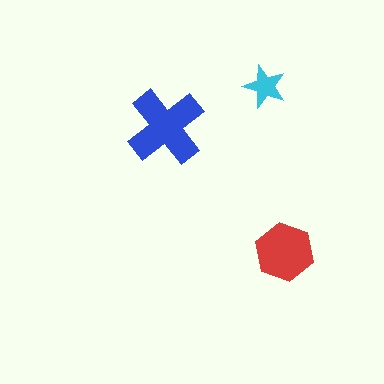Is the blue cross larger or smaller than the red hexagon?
Larger.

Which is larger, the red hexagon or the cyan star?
The red hexagon.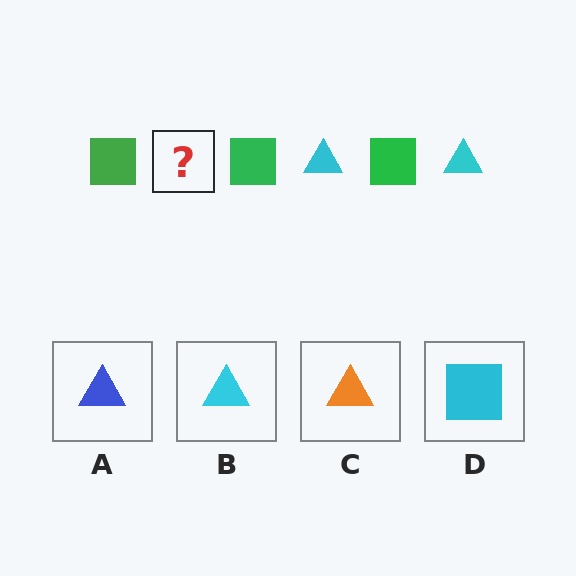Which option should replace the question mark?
Option B.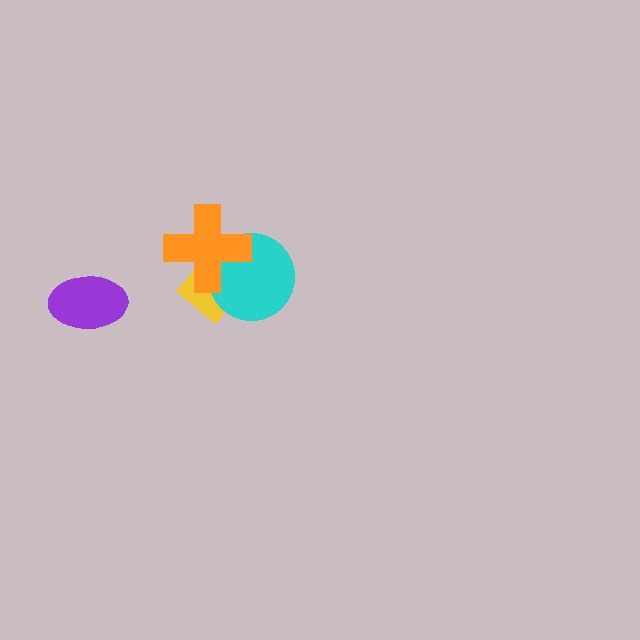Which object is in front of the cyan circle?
The orange cross is in front of the cyan circle.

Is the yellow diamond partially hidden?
Yes, it is partially covered by another shape.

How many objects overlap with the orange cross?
2 objects overlap with the orange cross.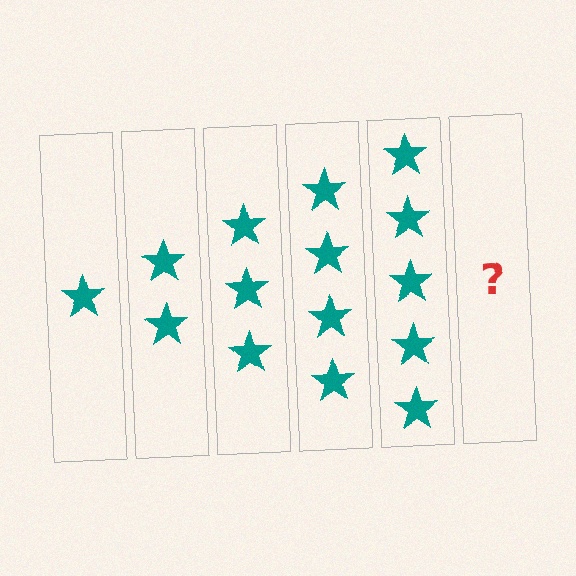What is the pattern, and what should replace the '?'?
The pattern is that each step adds one more star. The '?' should be 6 stars.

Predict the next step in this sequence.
The next step is 6 stars.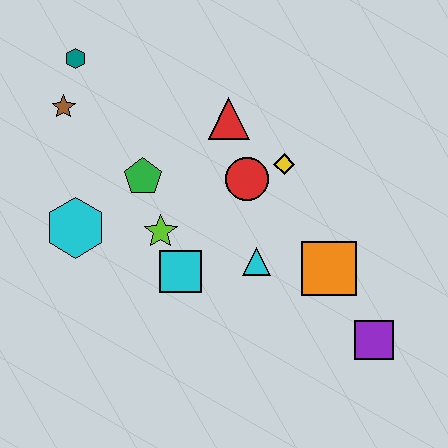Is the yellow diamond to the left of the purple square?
Yes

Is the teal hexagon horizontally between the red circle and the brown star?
Yes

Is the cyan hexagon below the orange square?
No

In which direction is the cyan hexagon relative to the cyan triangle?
The cyan hexagon is to the left of the cyan triangle.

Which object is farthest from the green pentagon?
The purple square is farthest from the green pentagon.